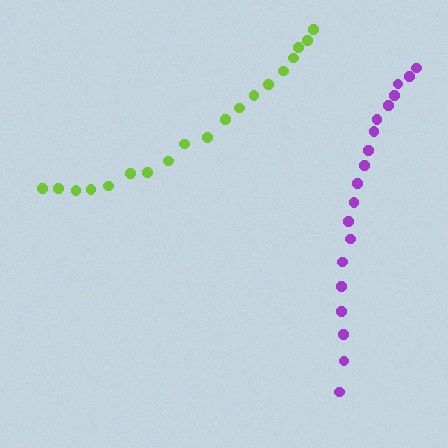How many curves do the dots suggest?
There are 2 distinct paths.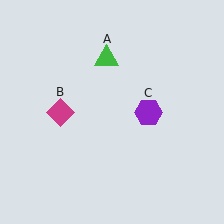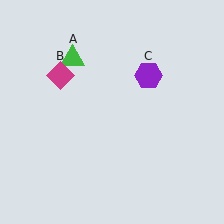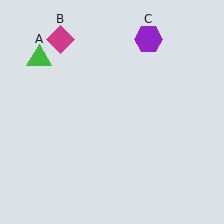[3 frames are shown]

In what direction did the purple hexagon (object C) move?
The purple hexagon (object C) moved up.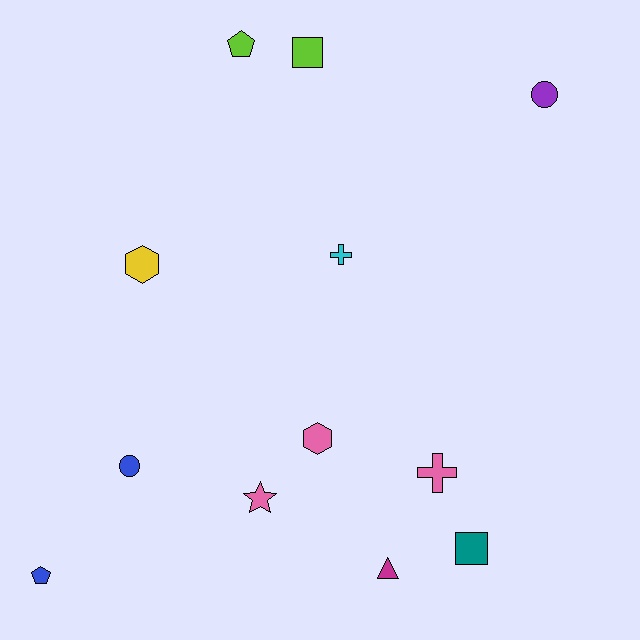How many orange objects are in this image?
There are no orange objects.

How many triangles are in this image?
There is 1 triangle.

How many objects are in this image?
There are 12 objects.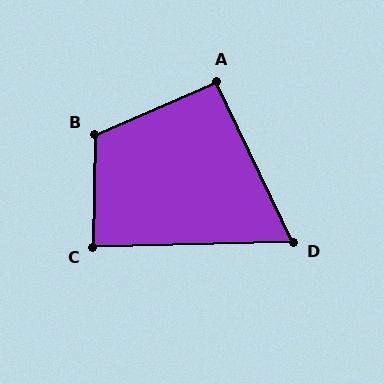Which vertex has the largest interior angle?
B, at approximately 114 degrees.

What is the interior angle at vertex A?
Approximately 92 degrees (approximately right).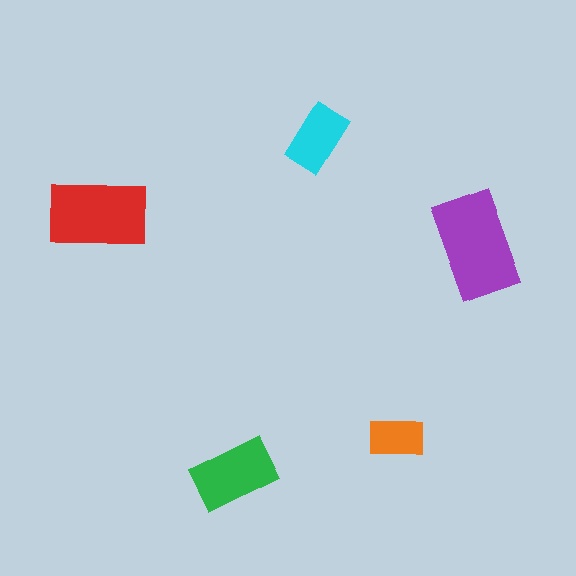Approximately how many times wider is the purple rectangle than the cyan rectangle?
About 1.5 times wider.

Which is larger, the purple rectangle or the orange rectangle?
The purple one.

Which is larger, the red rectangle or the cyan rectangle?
The red one.